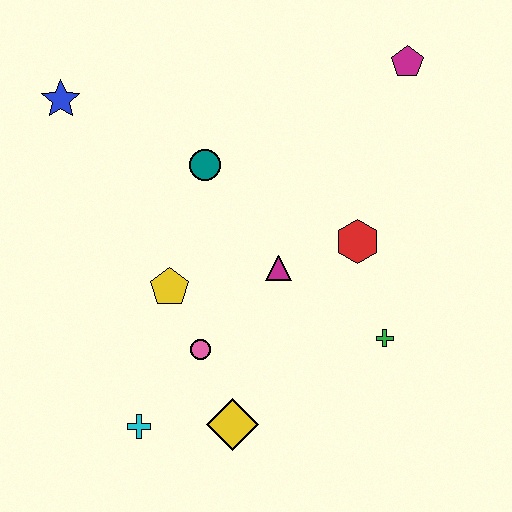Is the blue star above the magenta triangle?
Yes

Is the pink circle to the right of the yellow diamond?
No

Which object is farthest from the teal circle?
The cyan cross is farthest from the teal circle.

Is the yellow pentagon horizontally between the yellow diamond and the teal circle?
No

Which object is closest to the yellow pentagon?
The pink circle is closest to the yellow pentagon.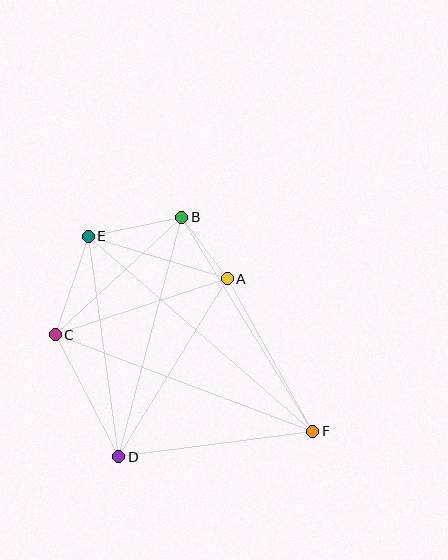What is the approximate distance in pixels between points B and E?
The distance between B and E is approximately 96 pixels.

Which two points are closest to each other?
Points A and B are closest to each other.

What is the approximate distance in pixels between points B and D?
The distance between B and D is approximately 248 pixels.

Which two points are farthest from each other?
Points E and F are farthest from each other.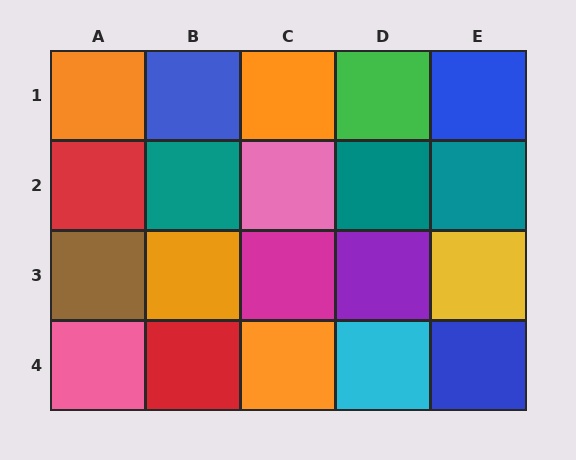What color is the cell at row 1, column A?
Orange.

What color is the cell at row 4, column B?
Red.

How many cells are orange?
4 cells are orange.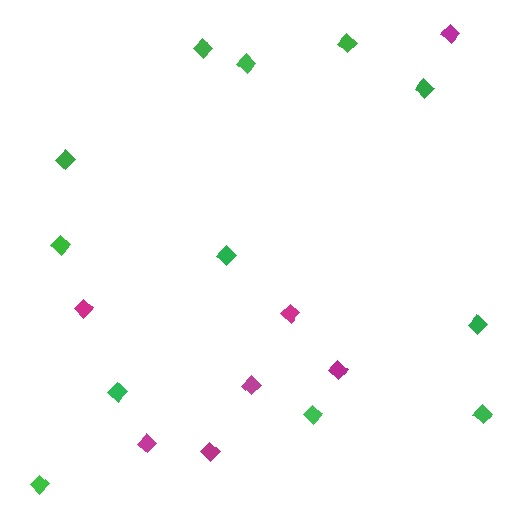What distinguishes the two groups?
There are 2 groups: one group of magenta diamonds (7) and one group of green diamonds (12).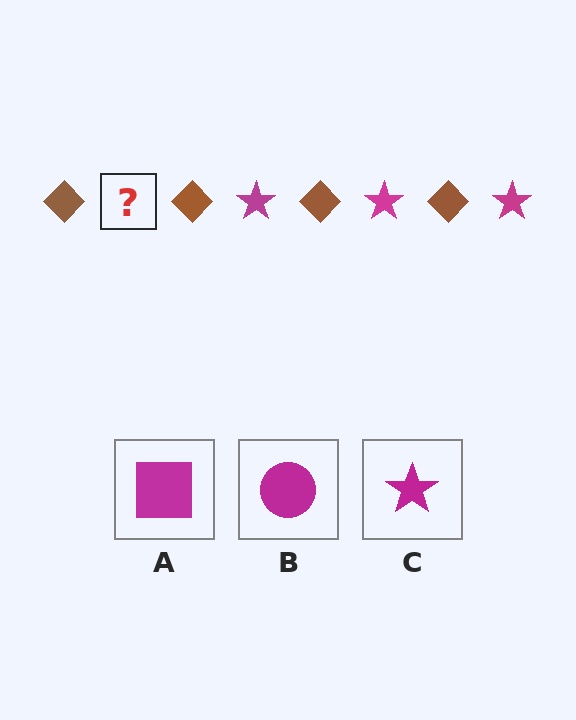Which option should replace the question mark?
Option C.